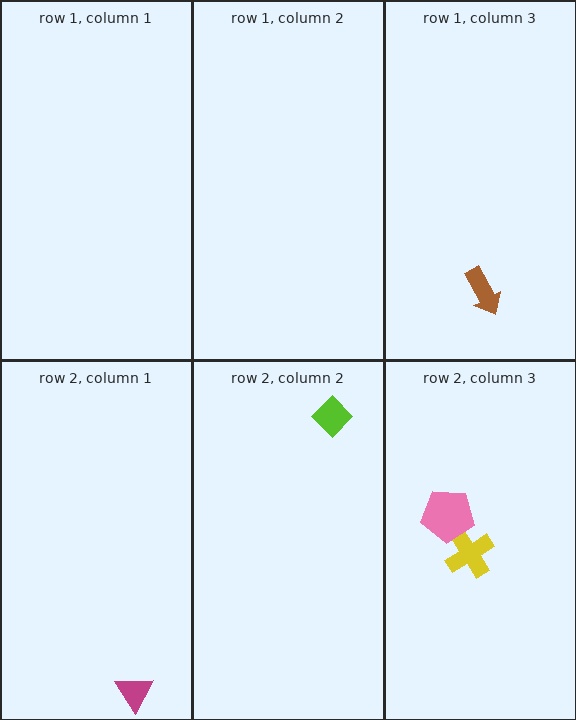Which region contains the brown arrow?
The row 1, column 3 region.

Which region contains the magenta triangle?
The row 2, column 1 region.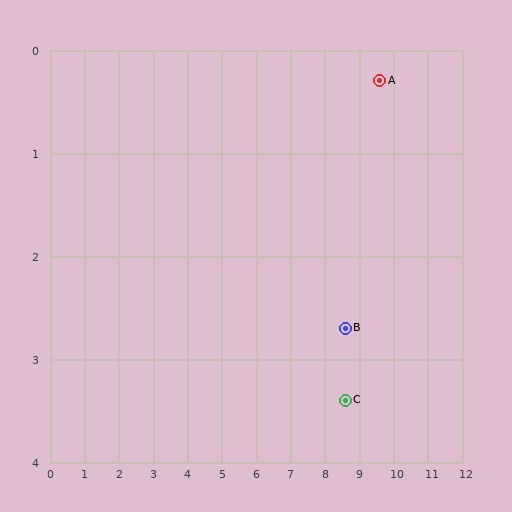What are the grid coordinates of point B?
Point B is at approximately (8.6, 2.7).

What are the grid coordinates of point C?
Point C is at approximately (8.6, 3.4).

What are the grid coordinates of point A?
Point A is at approximately (9.6, 0.3).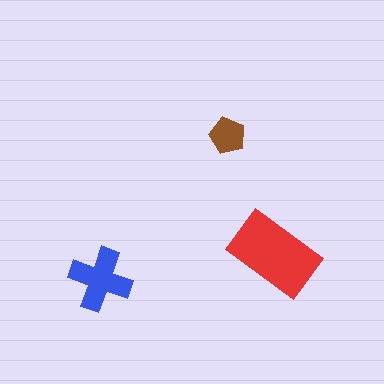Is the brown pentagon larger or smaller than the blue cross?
Smaller.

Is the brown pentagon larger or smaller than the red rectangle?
Smaller.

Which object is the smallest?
The brown pentagon.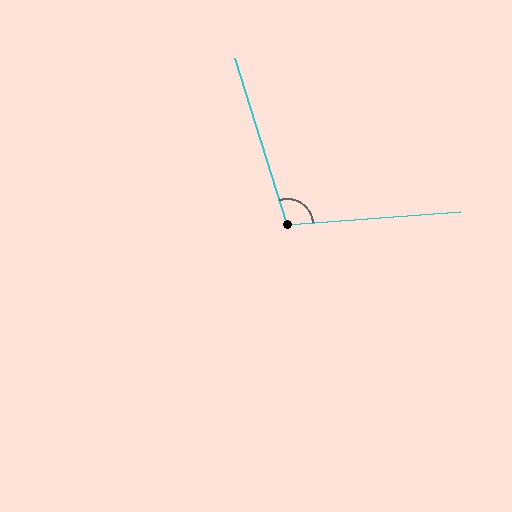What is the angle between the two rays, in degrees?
Approximately 103 degrees.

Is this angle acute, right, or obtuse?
It is obtuse.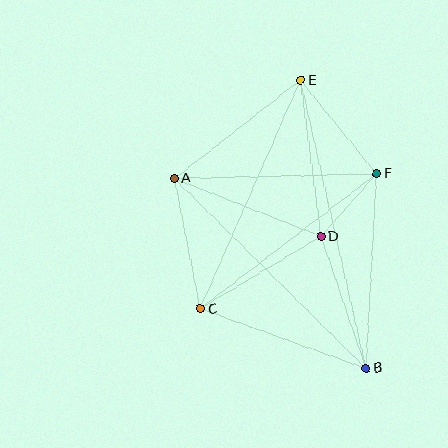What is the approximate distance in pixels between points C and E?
The distance between C and E is approximately 249 pixels.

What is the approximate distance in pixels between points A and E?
The distance between A and E is approximately 160 pixels.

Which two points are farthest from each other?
Points B and E are farthest from each other.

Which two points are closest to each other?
Points D and F are closest to each other.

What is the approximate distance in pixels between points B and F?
The distance between B and F is approximately 195 pixels.